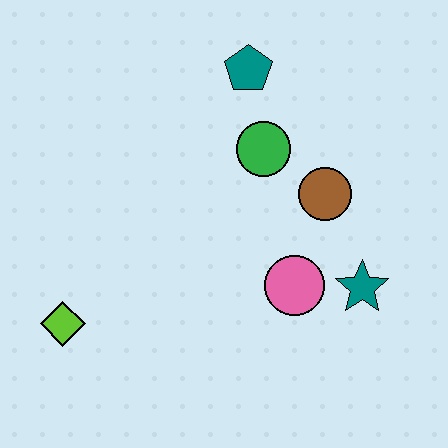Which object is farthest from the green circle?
The lime diamond is farthest from the green circle.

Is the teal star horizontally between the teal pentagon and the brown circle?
No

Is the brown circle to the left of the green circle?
No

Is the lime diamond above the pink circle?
No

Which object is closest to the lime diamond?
The pink circle is closest to the lime diamond.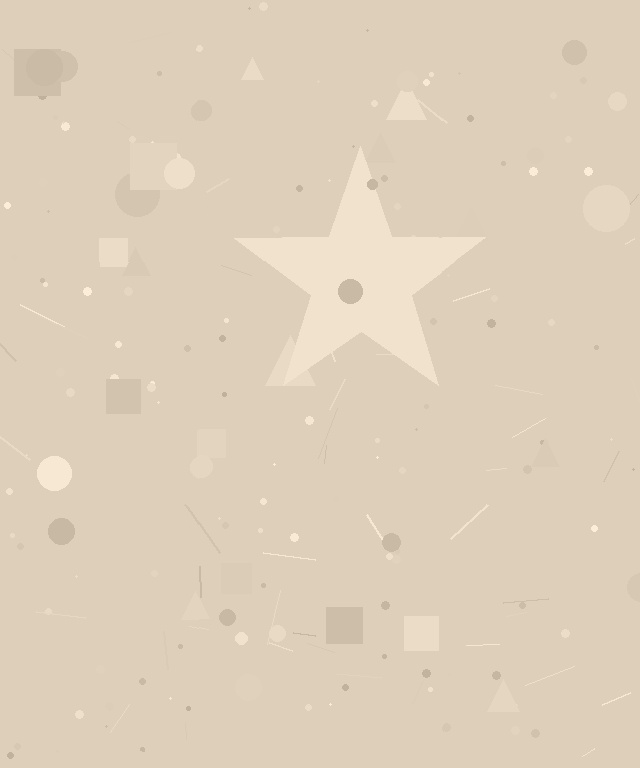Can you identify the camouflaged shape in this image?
The camouflaged shape is a star.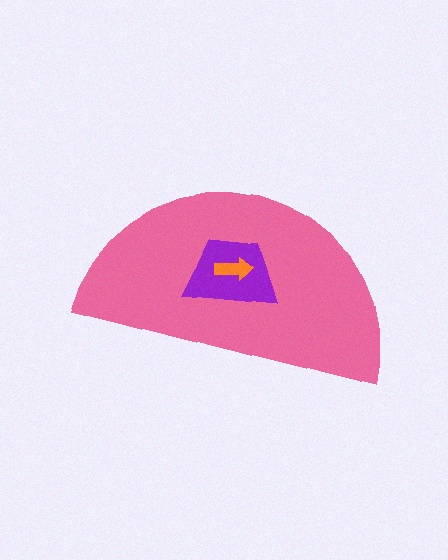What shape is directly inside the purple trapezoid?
The orange arrow.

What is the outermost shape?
The pink semicircle.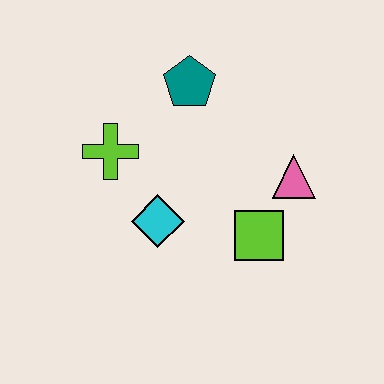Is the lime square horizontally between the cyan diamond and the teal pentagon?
No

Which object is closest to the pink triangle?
The lime square is closest to the pink triangle.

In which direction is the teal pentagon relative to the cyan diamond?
The teal pentagon is above the cyan diamond.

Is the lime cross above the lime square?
Yes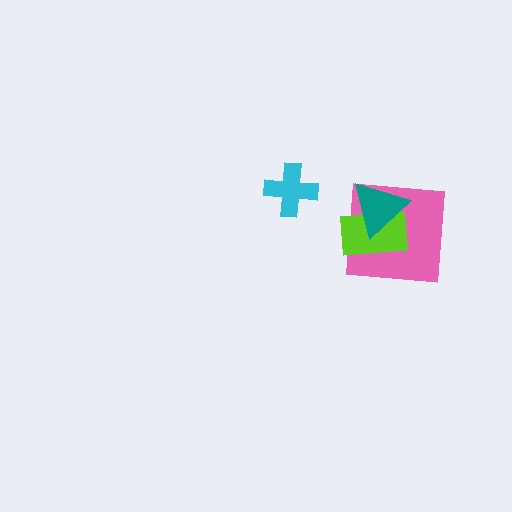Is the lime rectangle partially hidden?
Yes, it is partially covered by another shape.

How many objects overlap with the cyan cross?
0 objects overlap with the cyan cross.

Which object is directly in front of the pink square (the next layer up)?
The lime rectangle is directly in front of the pink square.